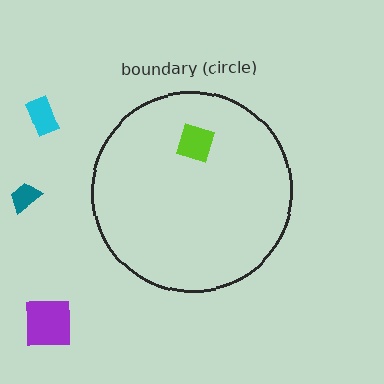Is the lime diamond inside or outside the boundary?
Inside.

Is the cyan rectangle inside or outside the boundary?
Outside.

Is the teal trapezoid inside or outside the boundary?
Outside.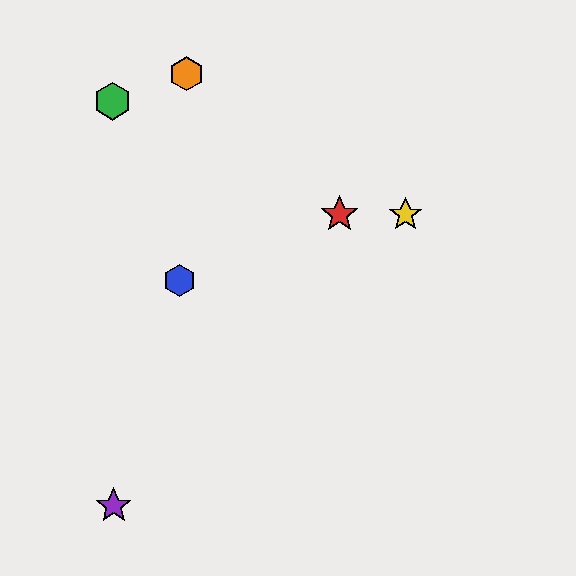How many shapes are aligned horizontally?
2 shapes (the red star, the yellow star) are aligned horizontally.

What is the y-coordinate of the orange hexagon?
The orange hexagon is at y≈74.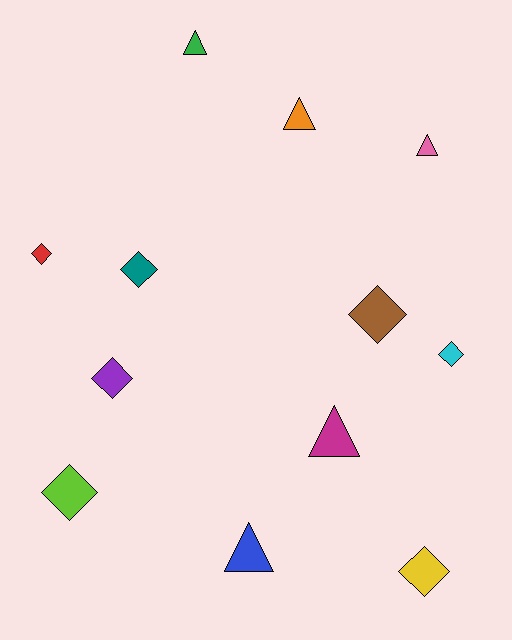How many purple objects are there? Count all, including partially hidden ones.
There is 1 purple object.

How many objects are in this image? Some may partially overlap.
There are 12 objects.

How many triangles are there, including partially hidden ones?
There are 5 triangles.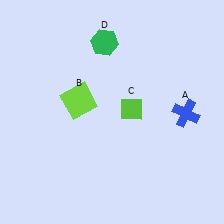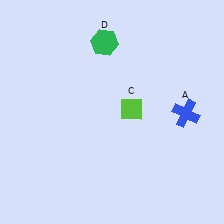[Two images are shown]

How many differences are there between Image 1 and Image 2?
There is 1 difference between the two images.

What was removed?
The lime square (B) was removed in Image 2.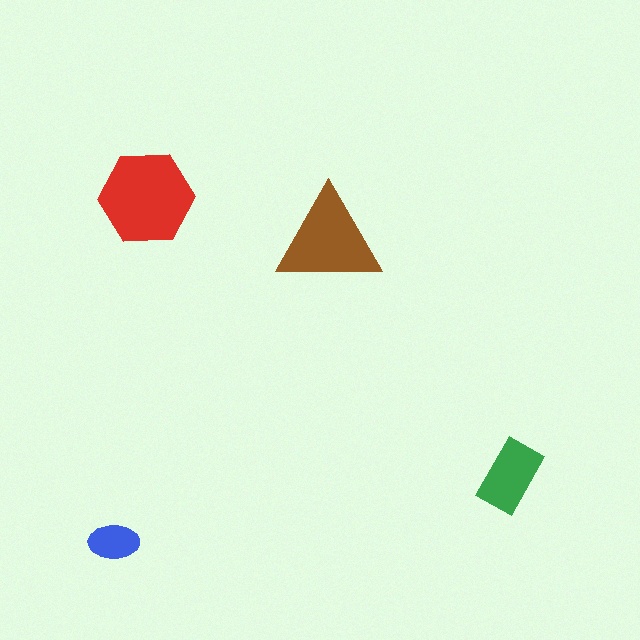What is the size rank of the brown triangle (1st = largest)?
2nd.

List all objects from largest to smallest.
The red hexagon, the brown triangle, the green rectangle, the blue ellipse.